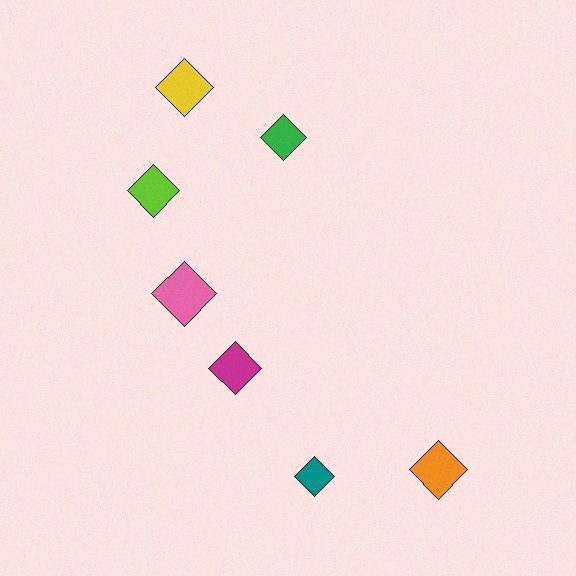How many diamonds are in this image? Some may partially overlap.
There are 7 diamonds.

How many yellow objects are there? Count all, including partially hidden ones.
There is 1 yellow object.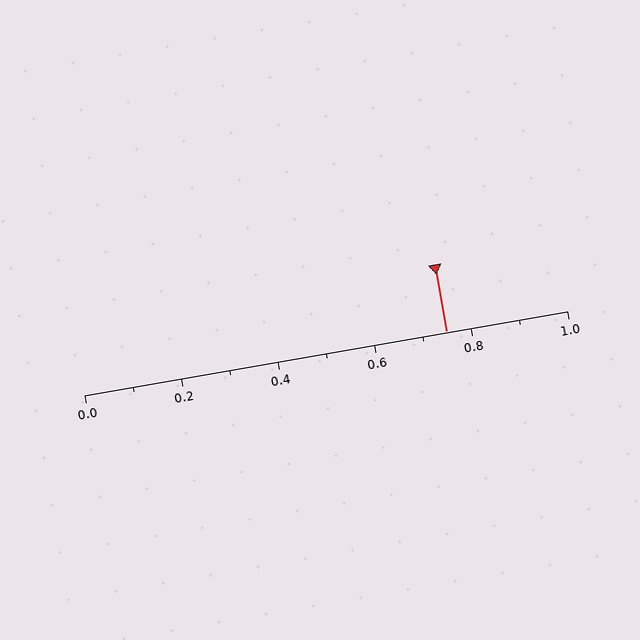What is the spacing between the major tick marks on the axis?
The major ticks are spaced 0.2 apart.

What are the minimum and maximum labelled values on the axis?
The axis runs from 0.0 to 1.0.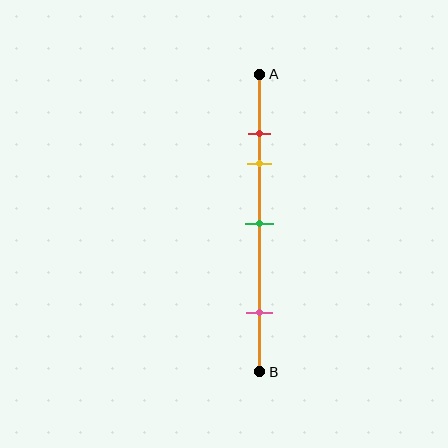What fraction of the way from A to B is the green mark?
The green mark is approximately 50% (0.5) of the way from A to B.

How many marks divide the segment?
There are 4 marks dividing the segment.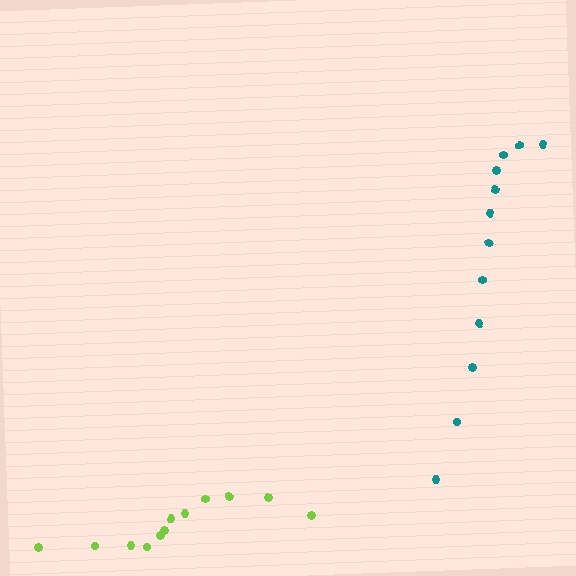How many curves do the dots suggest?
There are 2 distinct paths.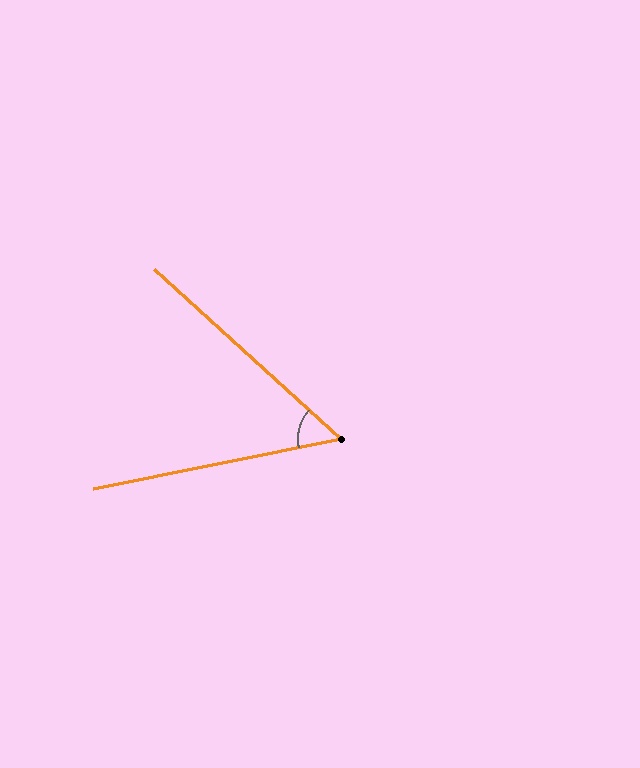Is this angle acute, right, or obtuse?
It is acute.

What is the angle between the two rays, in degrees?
Approximately 54 degrees.